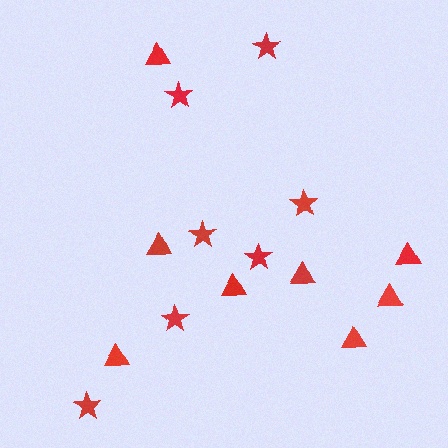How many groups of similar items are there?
There are 2 groups: one group of stars (7) and one group of triangles (8).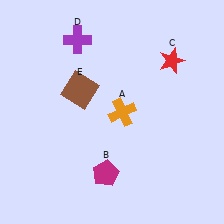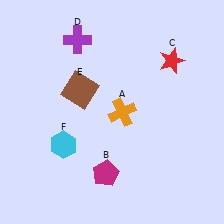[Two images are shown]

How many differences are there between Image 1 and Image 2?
There is 1 difference between the two images.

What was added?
A cyan hexagon (F) was added in Image 2.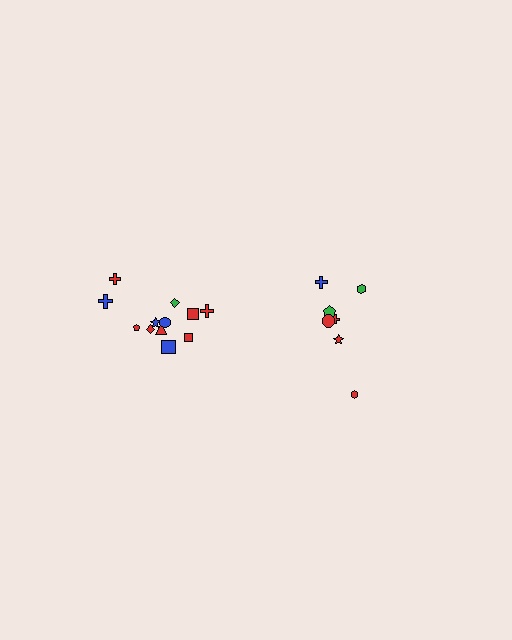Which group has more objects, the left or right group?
The left group.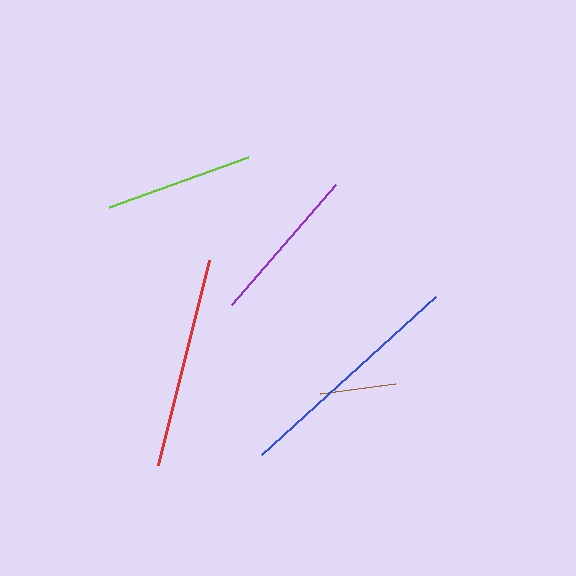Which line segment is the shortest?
The brown line is the shortest at approximately 76 pixels.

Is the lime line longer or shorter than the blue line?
The blue line is longer than the lime line.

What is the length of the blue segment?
The blue segment is approximately 235 pixels long.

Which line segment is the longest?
The blue line is the longest at approximately 235 pixels.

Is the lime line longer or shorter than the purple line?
The purple line is longer than the lime line.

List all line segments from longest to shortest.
From longest to shortest: blue, red, purple, lime, brown.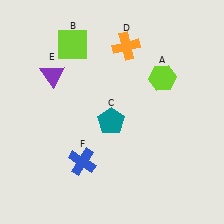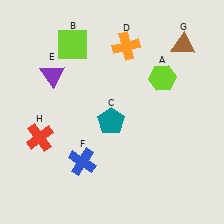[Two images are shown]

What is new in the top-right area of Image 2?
A brown triangle (G) was added in the top-right area of Image 2.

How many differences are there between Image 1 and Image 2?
There are 2 differences between the two images.